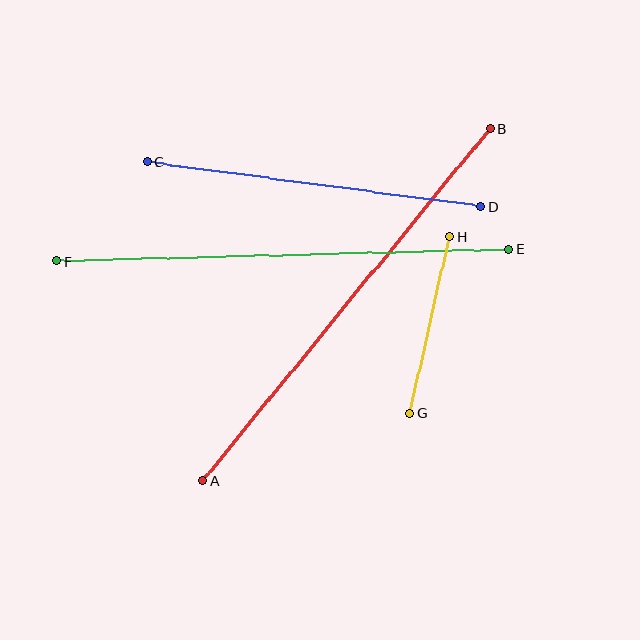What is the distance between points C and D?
The distance is approximately 337 pixels.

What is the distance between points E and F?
The distance is approximately 452 pixels.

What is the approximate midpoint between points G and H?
The midpoint is at approximately (430, 325) pixels.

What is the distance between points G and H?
The distance is approximately 181 pixels.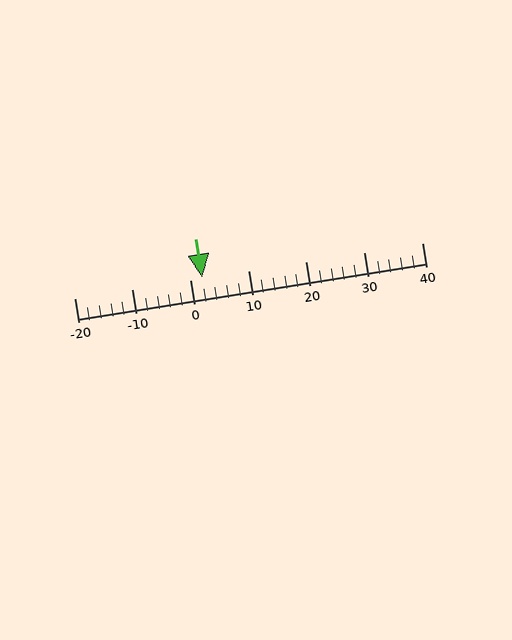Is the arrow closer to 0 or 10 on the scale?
The arrow is closer to 0.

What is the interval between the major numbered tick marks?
The major tick marks are spaced 10 units apart.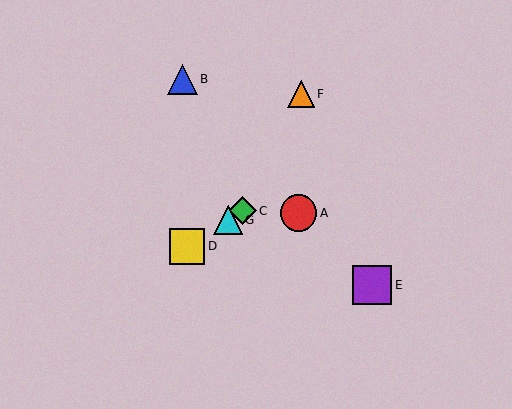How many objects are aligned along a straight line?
3 objects (C, D, G) are aligned along a straight line.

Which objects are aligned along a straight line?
Objects C, D, G are aligned along a straight line.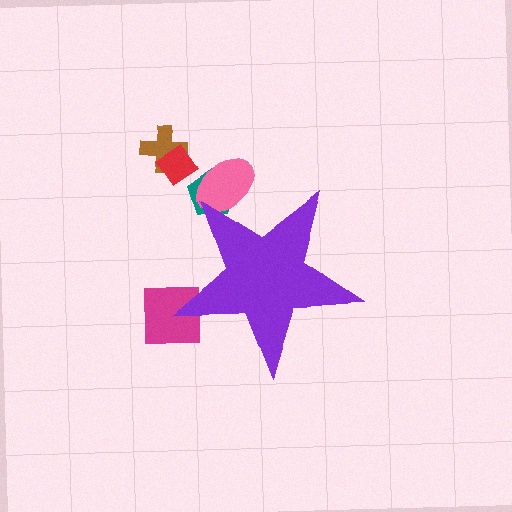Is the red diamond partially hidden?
No, the red diamond is fully visible.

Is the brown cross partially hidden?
No, the brown cross is fully visible.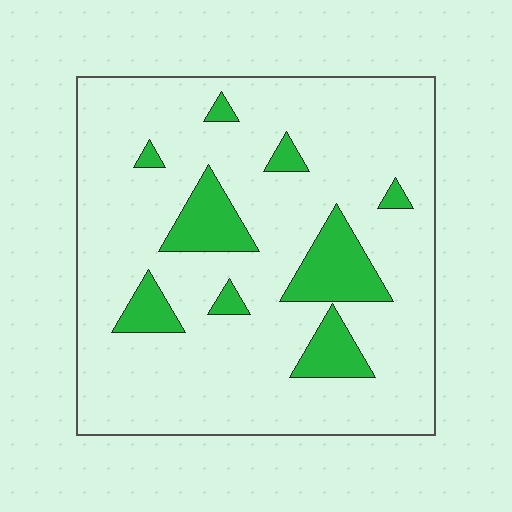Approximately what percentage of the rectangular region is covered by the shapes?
Approximately 15%.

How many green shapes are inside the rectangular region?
9.